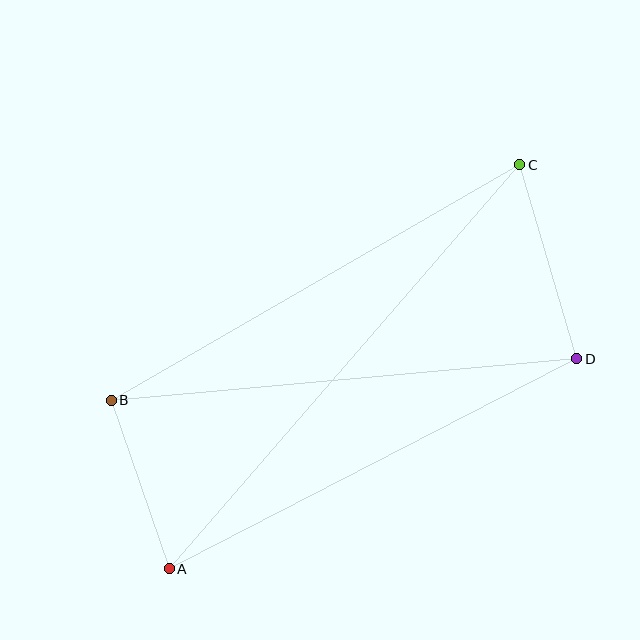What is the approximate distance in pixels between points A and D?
The distance between A and D is approximately 458 pixels.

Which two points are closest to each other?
Points A and B are closest to each other.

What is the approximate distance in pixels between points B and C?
The distance between B and C is approximately 472 pixels.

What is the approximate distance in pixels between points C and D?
The distance between C and D is approximately 202 pixels.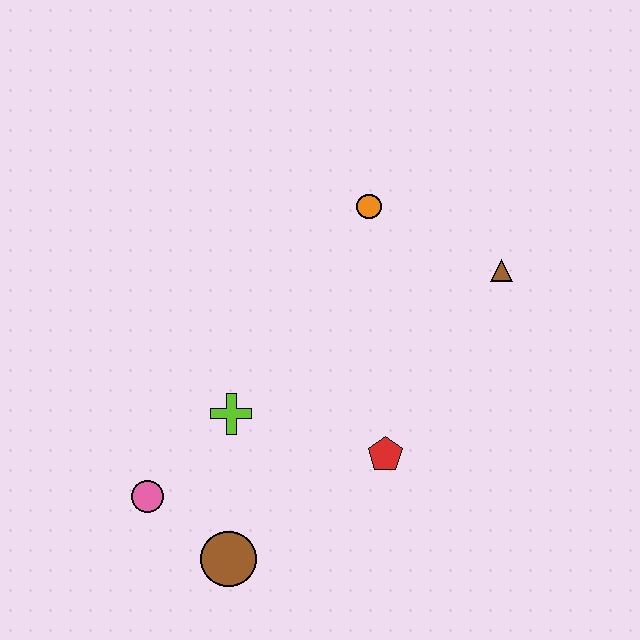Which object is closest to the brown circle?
The pink circle is closest to the brown circle.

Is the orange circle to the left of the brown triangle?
Yes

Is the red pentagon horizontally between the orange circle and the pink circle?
No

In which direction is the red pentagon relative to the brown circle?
The red pentagon is to the right of the brown circle.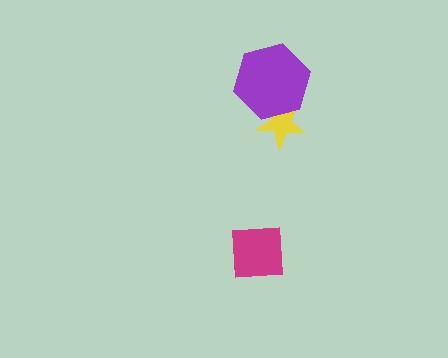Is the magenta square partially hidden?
No, no other shape covers it.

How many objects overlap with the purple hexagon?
1 object overlaps with the purple hexagon.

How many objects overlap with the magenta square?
0 objects overlap with the magenta square.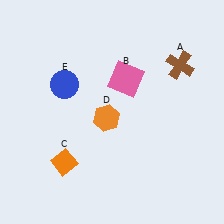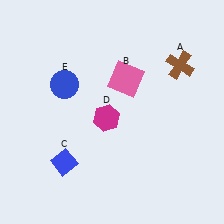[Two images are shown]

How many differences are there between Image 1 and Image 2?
There are 2 differences between the two images.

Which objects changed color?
C changed from orange to blue. D changed from orange to magenta.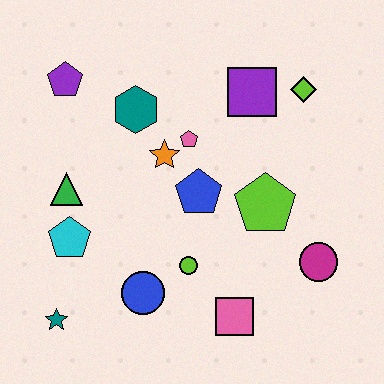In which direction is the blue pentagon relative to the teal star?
The blue pentagon is to the right of the teal star.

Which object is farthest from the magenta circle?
The purple pentagon is farthest from the magenta circle.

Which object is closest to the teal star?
The cyan pentagon is closest to the teal star.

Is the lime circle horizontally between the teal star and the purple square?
Yes